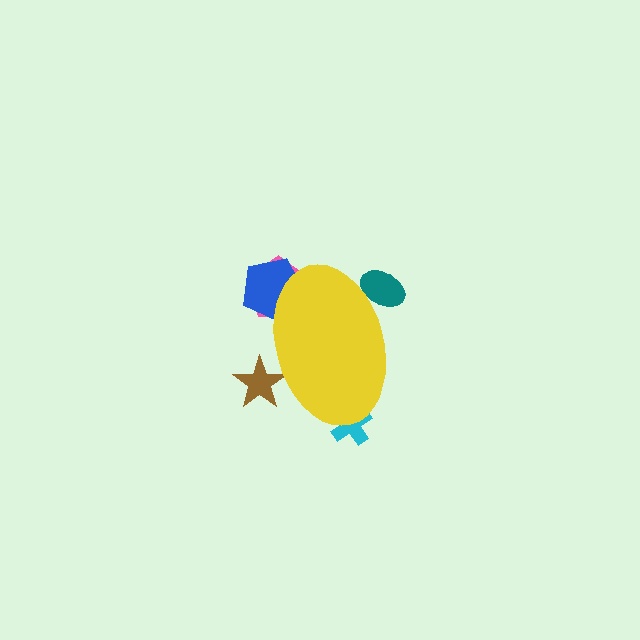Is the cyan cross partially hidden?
Yes, the cyan cross is partially hidden behind the yellow ellipse.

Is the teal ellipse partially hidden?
Yes, the teal ellipse is partially hidden behind the yellow ellipse.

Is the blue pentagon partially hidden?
Yes, the blue pentagon is partially hidden behind the yellow ellipse.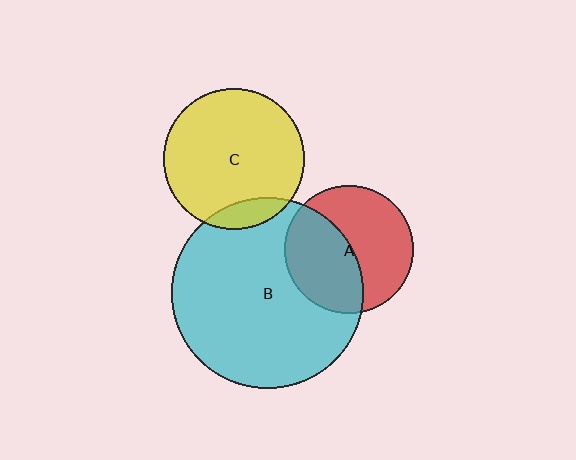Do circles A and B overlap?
Yes.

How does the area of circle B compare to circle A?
Approximately 2.2 times.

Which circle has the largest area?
Circle B (cyan).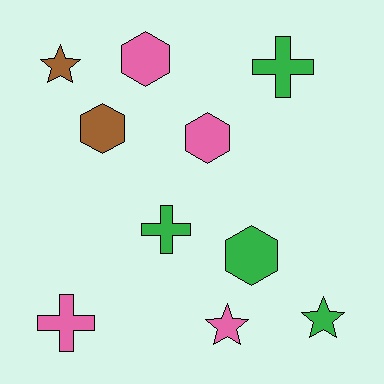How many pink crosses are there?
There is 1 pink cross.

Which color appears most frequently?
Pink, with 4 objects.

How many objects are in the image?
There are 10 objects.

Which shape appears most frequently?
Hexagon, with 4 objects.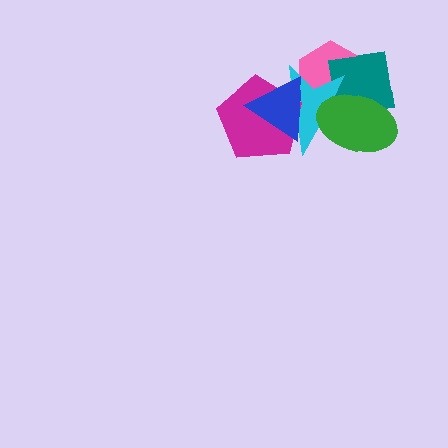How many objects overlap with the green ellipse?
3 objects overlap with the green ellipse.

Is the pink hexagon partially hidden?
Yes, it is partially covered by another shape.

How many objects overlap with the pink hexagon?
4 objects overlap with the pink hexagon.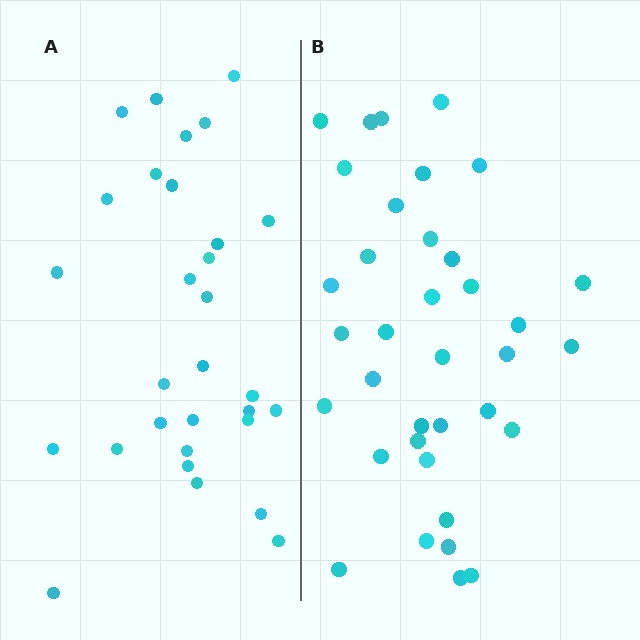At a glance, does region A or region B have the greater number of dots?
Region B (the right region) has more dots.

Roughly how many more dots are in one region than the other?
Region B has about 6 more dots than region A.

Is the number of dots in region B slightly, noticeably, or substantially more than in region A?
Region B has only slightly more — the two regions are fairly close. The ratio is roughly 1.2 to 1.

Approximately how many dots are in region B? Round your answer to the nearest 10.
About 40 dots. (The exact count is 36, which rounds to 40.)